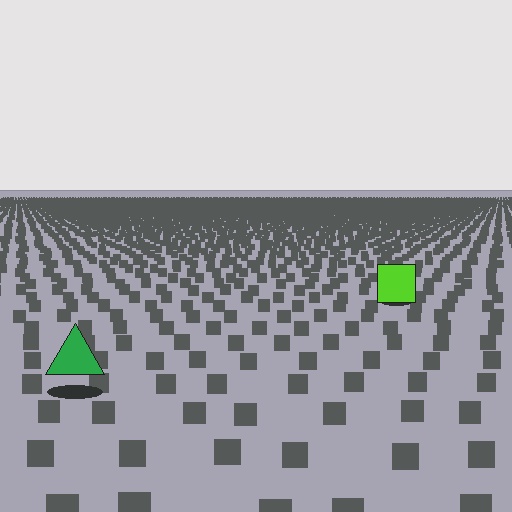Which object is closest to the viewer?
The green triangle is closest. The texture marks near it are larger and more spread out.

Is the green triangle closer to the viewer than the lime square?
Yes. The green triangle is closer — you can tell from the texture gradient: the ground texture is coarser near it.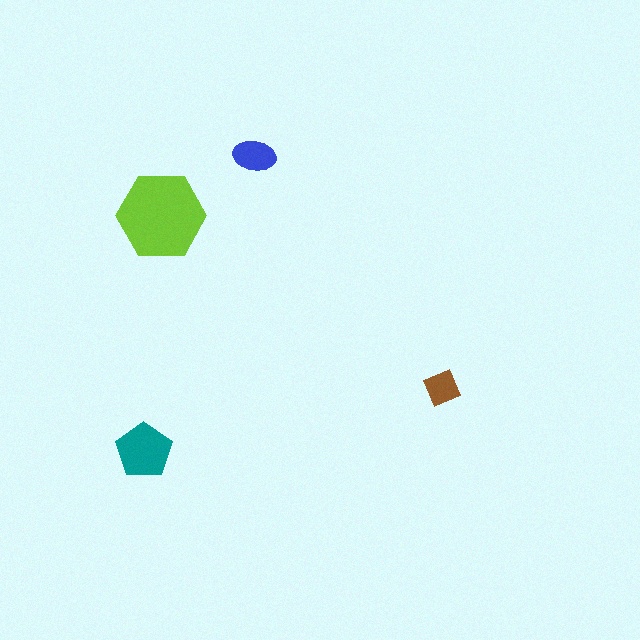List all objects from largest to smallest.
The lime hexagon, the teal pentagon, the blue ellipse, the brown diamond.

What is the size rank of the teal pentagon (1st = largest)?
2nd.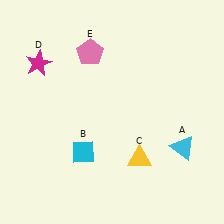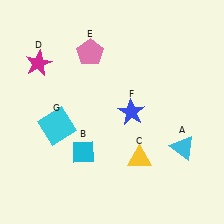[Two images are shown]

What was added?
A blue star (F), a cyan square (G) were added in Image 2.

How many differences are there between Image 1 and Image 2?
There are 2 differences between the two images.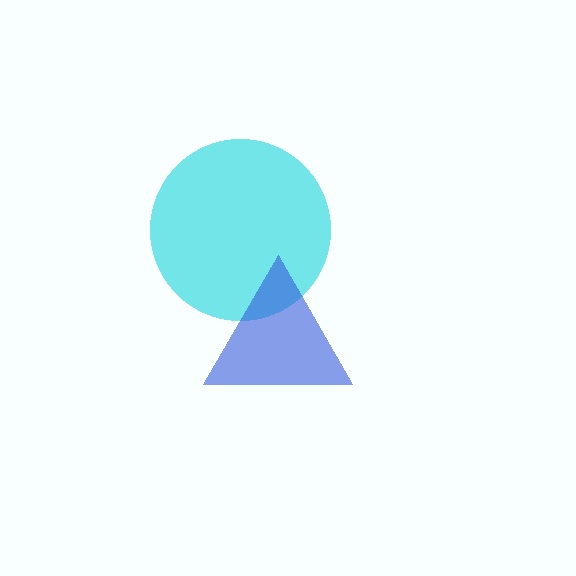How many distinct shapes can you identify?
There are 2 distinct shapes: a cyan circle, a blue triangle.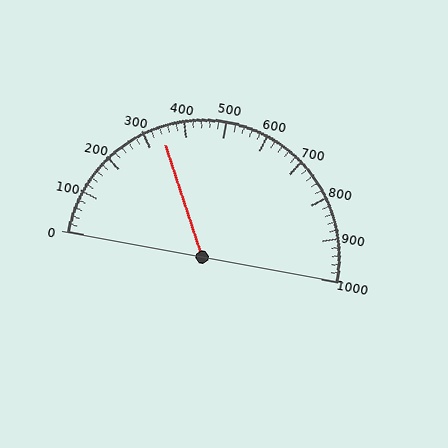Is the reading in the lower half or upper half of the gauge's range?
The reading is in the lower half of the range (0 to 1000).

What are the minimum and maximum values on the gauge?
The gauge ranges from 0 to 1000.